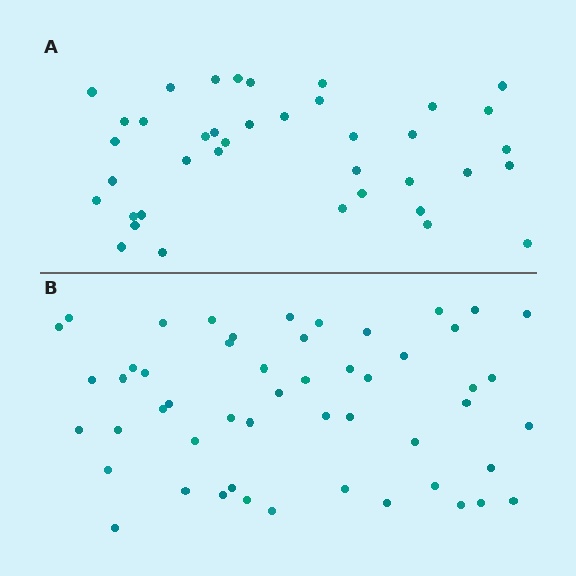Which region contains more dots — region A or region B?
Region B (the bottom region) has more dots.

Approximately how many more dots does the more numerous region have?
Region B has approximately 15 more dots than region A.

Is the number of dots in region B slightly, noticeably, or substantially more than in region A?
Region B has noticeably more, but not dramatically so. The ratio is roughly 1.3 to 1.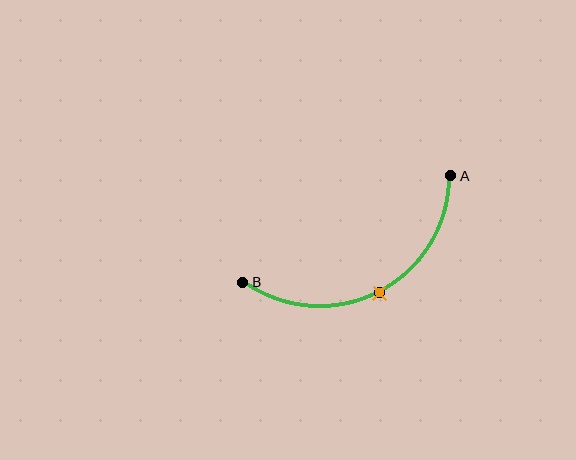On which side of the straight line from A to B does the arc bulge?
The arc bulges below the straight line connecting A and B.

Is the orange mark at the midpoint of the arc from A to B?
Yes. The orange mark lies on the arc at equal arc-length from both A and B — it is the arc midpoint.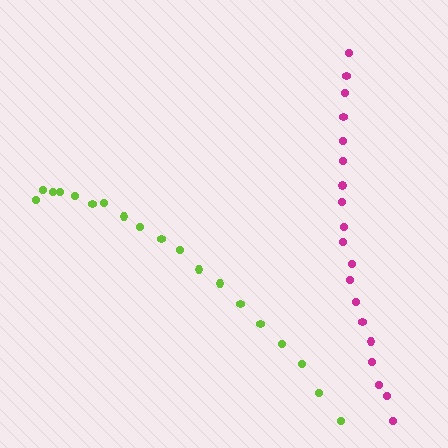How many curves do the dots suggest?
There are 2 distinct paths.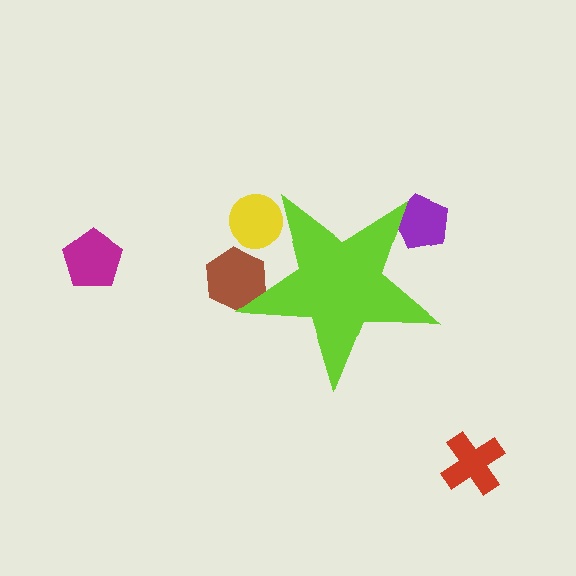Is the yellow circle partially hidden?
Yes, the yellow circle is partially hidden behind the lime star.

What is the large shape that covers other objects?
A lime star.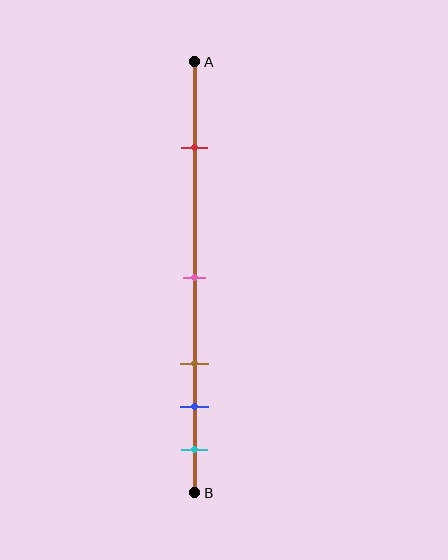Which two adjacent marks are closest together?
The blue and cyan marks are the closest adjacent pair.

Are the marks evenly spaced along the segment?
No, the marks are not evenly spaced.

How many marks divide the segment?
There are 5 marks dividing the segment.